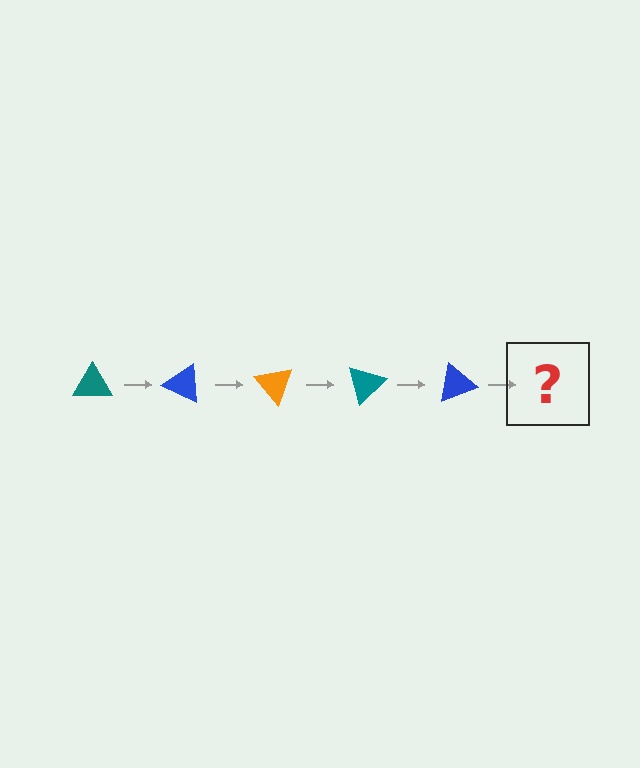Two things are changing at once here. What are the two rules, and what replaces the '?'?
The two rules are that it rotates 25 degrees each step and the color cycles through teal, blue, and orange. The '?' should be an orange triangle, rotated 125 degrees from the start.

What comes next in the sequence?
The next element should be an orange triangle, rotated 125 degrees from the start.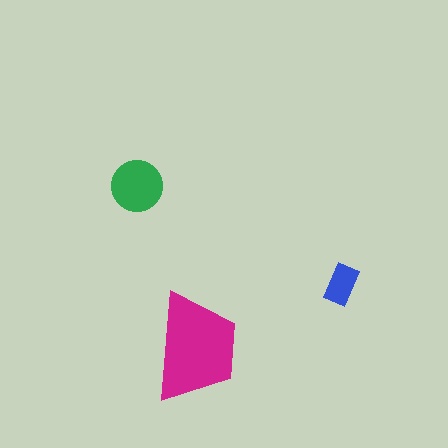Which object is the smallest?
The blue rectangle.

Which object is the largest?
The magenta trapezoid.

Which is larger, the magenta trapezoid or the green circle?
The magenta trapezoid.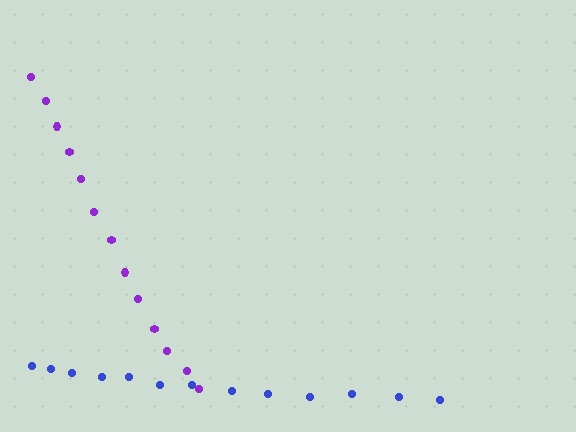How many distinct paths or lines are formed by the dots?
There are 2 distinct paths.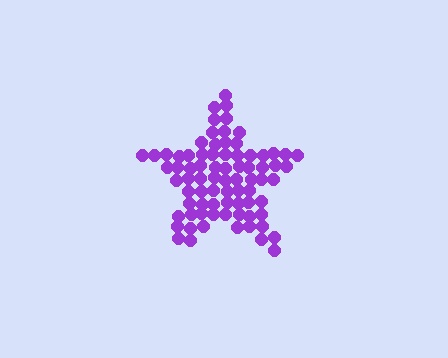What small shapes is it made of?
It is made of small circles.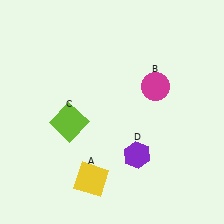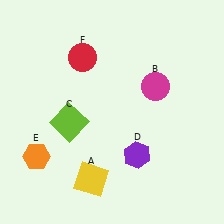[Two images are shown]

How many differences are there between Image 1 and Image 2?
There are 2 differences between the two images.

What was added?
An orange hexagon (E), a red circle (F) were added in Image 2.